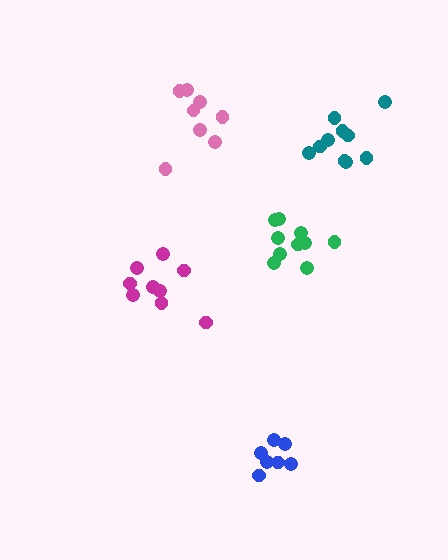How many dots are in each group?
Group 1: 10 dots, Group 2: 8 dots, Group 3: 9 dots, Group 4: 10 dots, Group 5: 7 dots (44 total).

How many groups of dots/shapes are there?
There are 5 groups.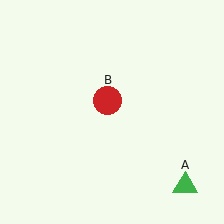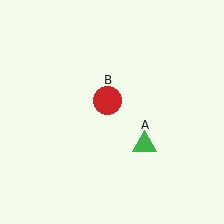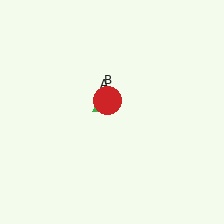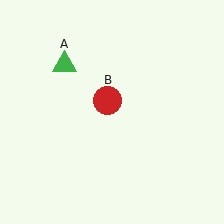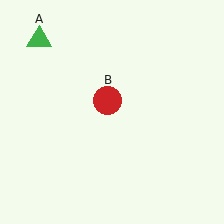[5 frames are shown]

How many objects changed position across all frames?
1 object changed position: green triangle (object A).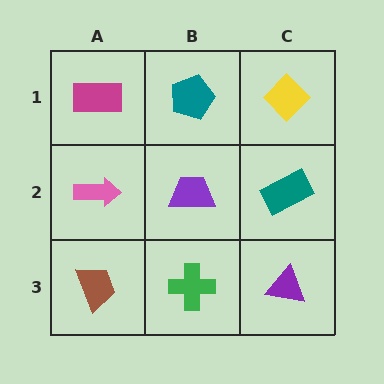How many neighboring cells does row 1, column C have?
2.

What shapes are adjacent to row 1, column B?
A purple trapezoid (row 2, column B), a magenta rectangle (row 1, column A), a yellow diamond (row 1, column C).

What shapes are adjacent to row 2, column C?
A yellow diamond (row 1, column C), a purple triangle (row 3, column C), a purple trapezoid (row 2, column B).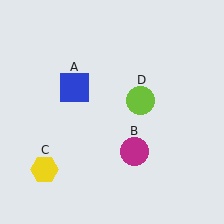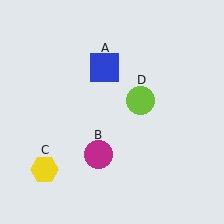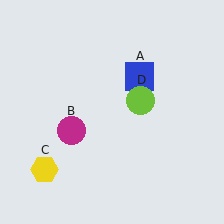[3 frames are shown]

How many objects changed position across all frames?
2 objects changed position: blue square (object A), magenta circle (object B).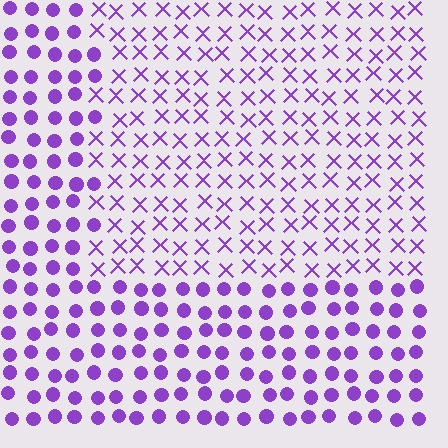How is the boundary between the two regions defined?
The boundary is defined by a change in element shape: X marks inside vs. circles outside. All elements share the same color and spacing.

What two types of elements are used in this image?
The image uses X marks inside the rectangle region and circles outside it.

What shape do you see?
I see a rectangle.